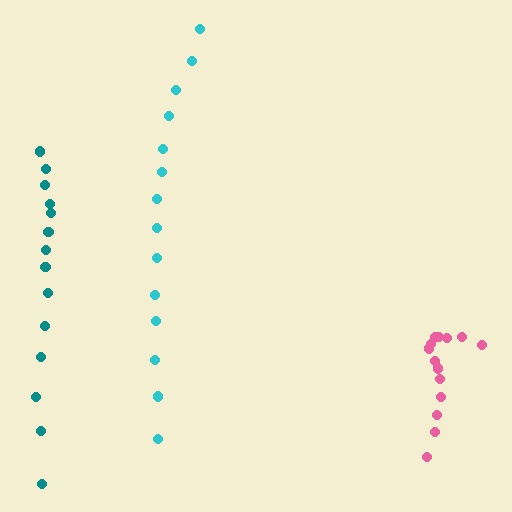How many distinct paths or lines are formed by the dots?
There are 3 distinct paths.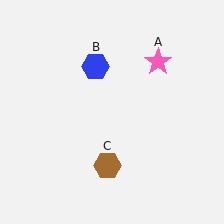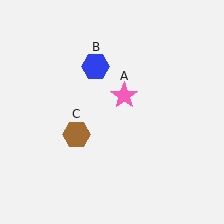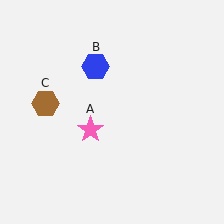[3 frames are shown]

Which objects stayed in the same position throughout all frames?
Blue hexagon (object B) remained stationary.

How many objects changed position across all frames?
2 objects changed position: pink star (object A), brown hexagon (object C).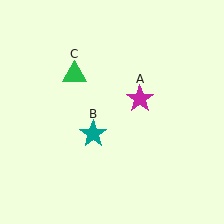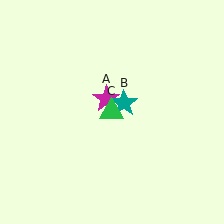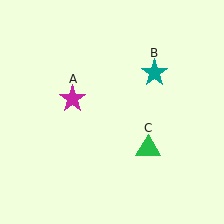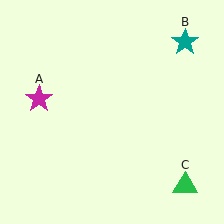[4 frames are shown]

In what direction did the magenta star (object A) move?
The magenta star (object A) moved left.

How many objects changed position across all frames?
3 objects changed position: magenta star (object A), teal star (object B), green triangle (object C).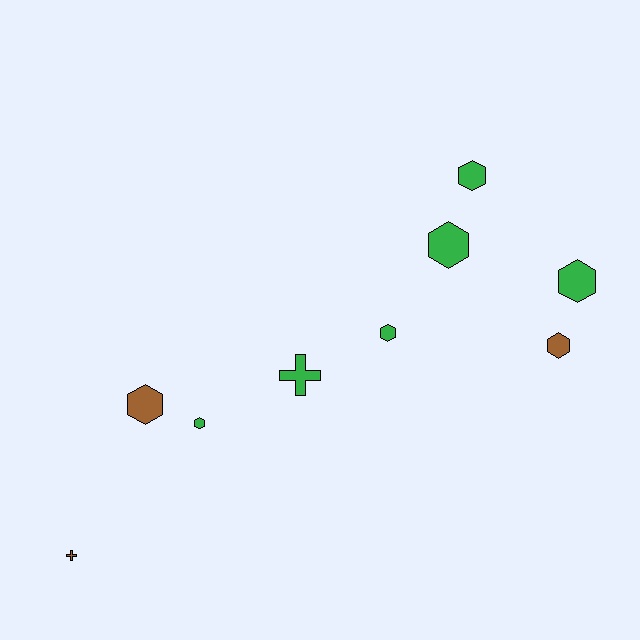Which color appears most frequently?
Green, with 6 objects.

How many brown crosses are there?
There is 1 brown cross.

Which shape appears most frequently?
Hexagon, with 7 objects.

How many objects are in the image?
There are 9 objects.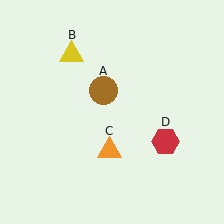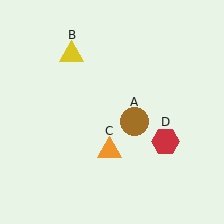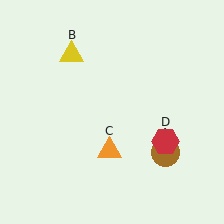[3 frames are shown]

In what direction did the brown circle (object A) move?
The brown circle (object A) moved down and to the right.